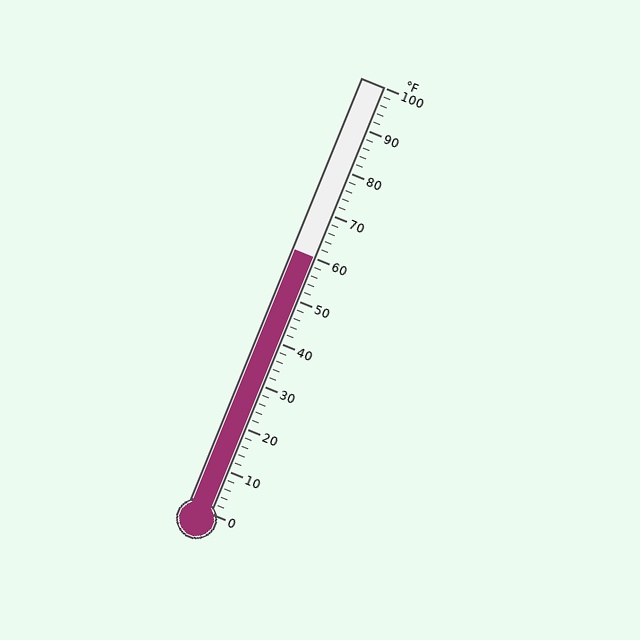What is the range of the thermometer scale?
The thermometer scale ranges from 0°F to 100°F.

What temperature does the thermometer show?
The thermometer shows approximately 60°F.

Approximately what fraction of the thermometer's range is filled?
The thermometer is filled to approximately 60% of its range.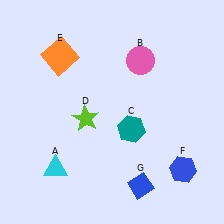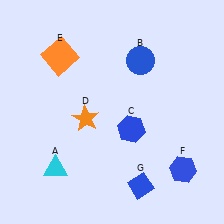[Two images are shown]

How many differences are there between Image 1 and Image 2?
There are 3 differences between the two images.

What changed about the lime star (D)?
In Image 1, D is lime. In Image 2, it changed to orange.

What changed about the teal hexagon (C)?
In Image 1, C is teal. In Image 2, it changed to blue.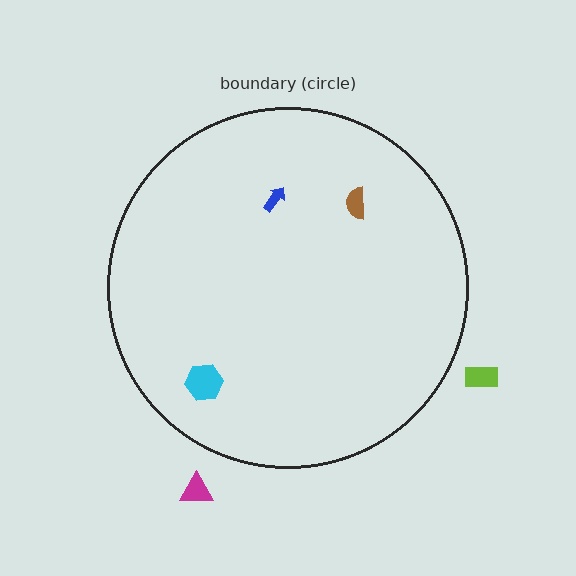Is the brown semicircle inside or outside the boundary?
Inside.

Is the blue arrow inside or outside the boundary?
Inside.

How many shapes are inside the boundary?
3 inside, 2 outside.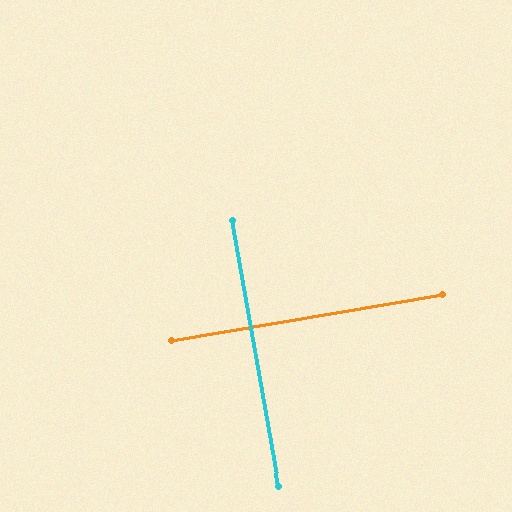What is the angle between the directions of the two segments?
Approximately 90 degrees.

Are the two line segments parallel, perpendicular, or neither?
Perpendicular — they meet at approximately 90°.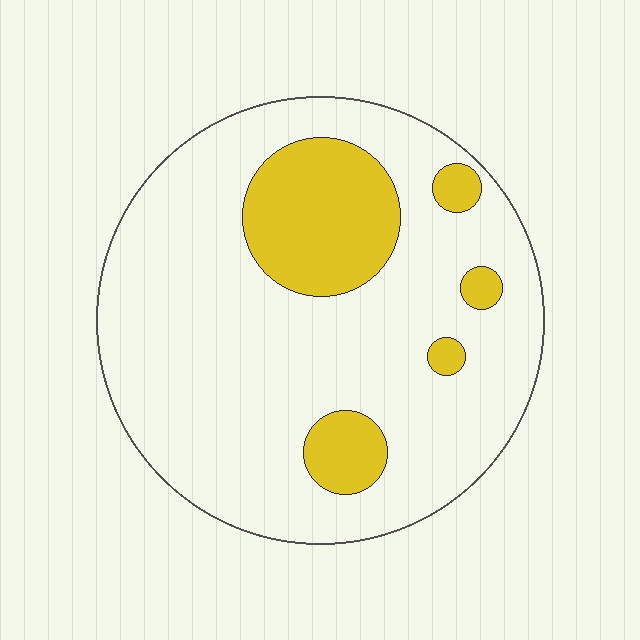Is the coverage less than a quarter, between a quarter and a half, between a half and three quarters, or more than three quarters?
Less than a quarter.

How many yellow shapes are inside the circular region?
5.